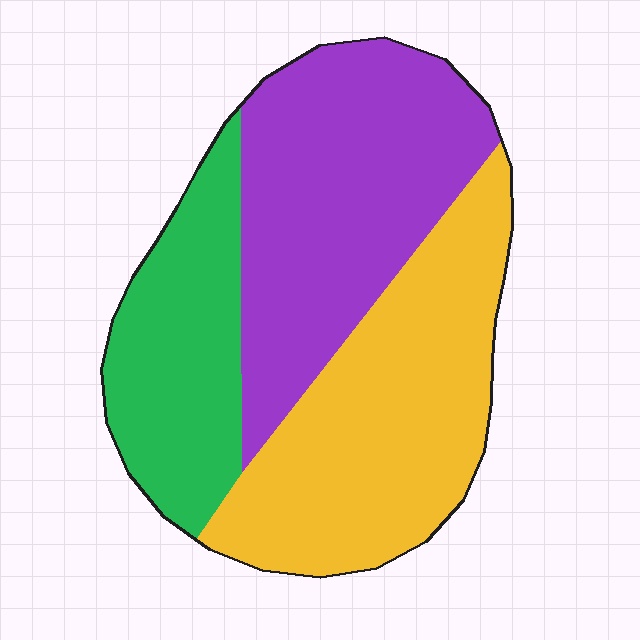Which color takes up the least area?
Green, at roughly 25%.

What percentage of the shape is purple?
Purple covers 38% of the shape.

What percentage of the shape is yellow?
Yellow covers roughly 40% of the shape.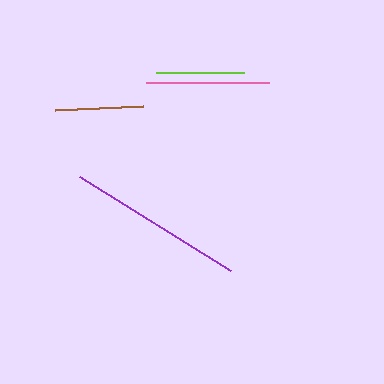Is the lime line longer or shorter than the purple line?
The purple line is longer than the lime line.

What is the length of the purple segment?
The purple segment is approximately 178 pixels long.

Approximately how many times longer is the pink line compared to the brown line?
The pink line is approximately 1.4 times the length of the brown line.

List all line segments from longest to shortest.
From longest to shortest: purple, pink, lime, brown.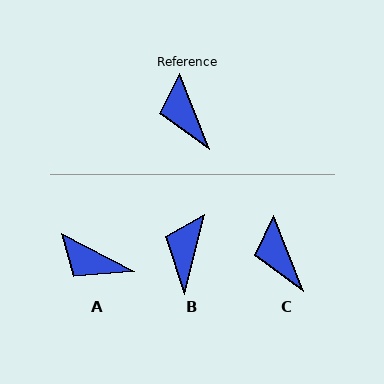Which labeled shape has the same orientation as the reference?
C.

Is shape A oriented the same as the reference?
No, it is off by about 41 degrees.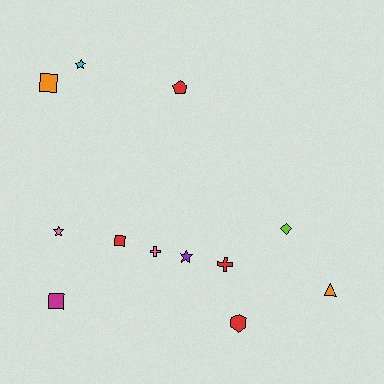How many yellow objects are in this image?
There are no yellow objects.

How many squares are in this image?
There are 3 squares.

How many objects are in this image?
There are 12 objects.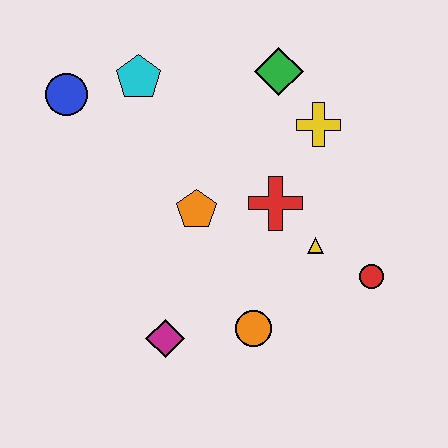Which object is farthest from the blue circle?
The red circle is farthest from the blue circle.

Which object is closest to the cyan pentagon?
The blue circle is closest to the cyan pentagon.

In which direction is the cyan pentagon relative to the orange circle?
The cyan pentagon is above the orange circle.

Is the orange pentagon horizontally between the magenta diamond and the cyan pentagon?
No